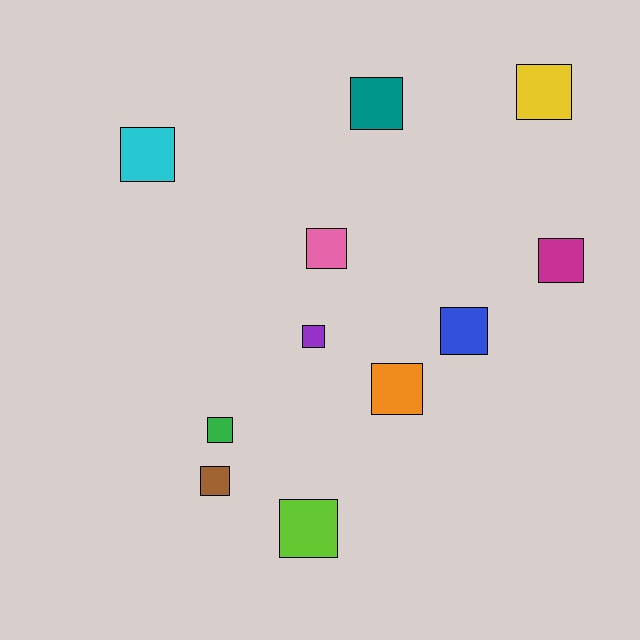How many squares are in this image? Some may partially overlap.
There are 11 squares.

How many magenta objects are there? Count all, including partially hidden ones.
There is 1 magenta object.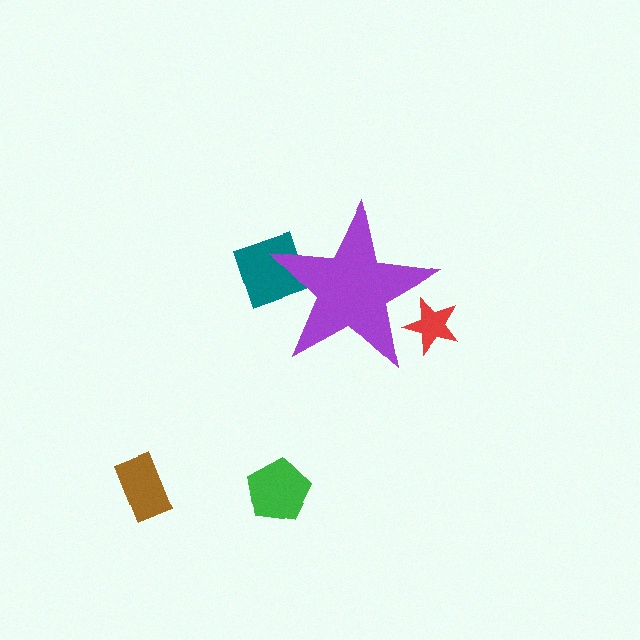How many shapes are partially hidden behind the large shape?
2 shapes are partially hidden.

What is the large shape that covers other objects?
A purple star.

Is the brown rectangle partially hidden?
No, the brown rectangle is fully visible.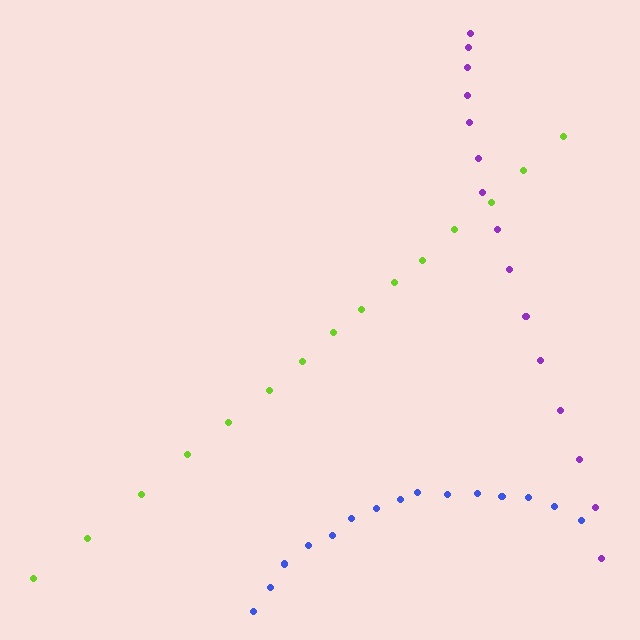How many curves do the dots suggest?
There are 3 distinct paths.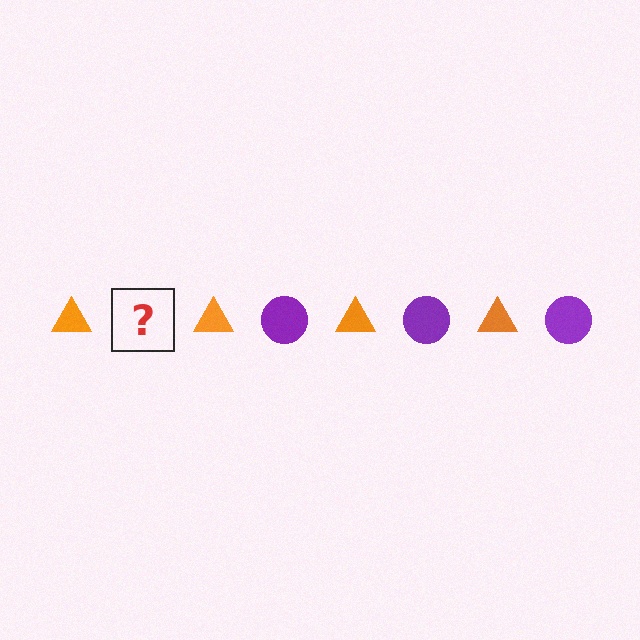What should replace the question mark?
The question mark should be replaced with a purple circle.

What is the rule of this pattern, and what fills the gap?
The rule is that the pattern alternates between orange triangle and purple circle. The gap should be filled with a purple circle.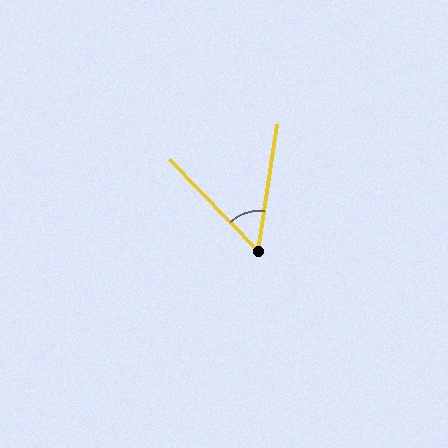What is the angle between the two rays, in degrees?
Approximately 53 degrees.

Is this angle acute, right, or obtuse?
It is acute.